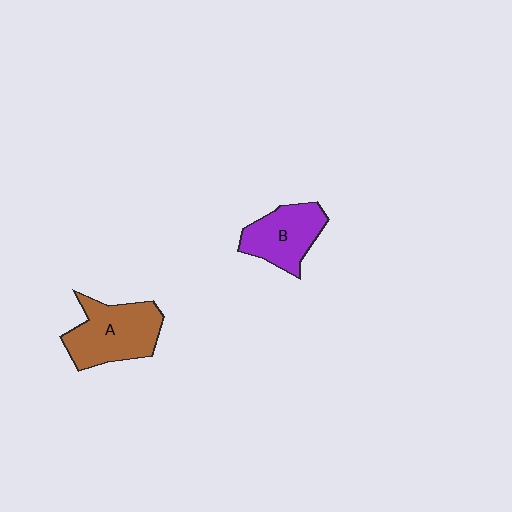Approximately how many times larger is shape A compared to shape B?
Approximately 1.3 times.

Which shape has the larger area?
Shape A (brown).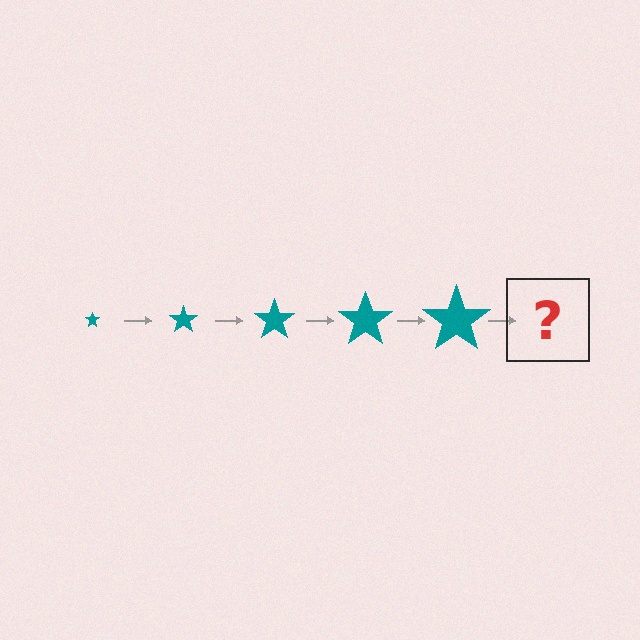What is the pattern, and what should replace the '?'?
The pattern is that the star gets progressively larger each step. The '?' should be a teal star, larger than the previous one.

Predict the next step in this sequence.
The next step is a teal star, larger than the previous one.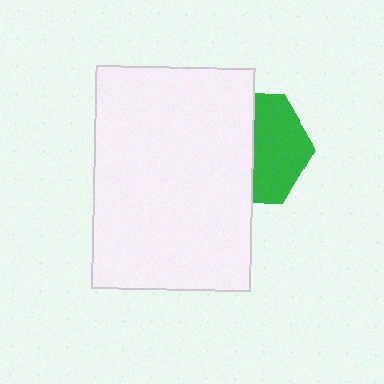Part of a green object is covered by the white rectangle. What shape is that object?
It is a hexagon.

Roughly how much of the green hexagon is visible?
About half of it is visible (roughly 47%).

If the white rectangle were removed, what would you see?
You would see the complete green hexagon.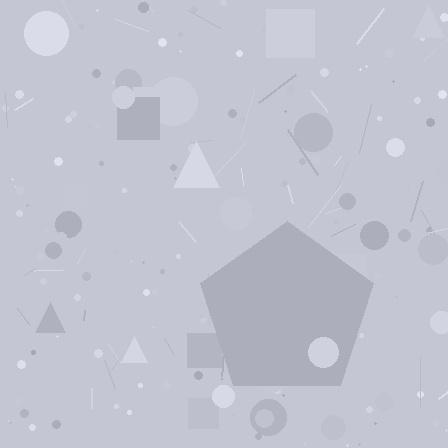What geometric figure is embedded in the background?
A pentagon is embedded in the background.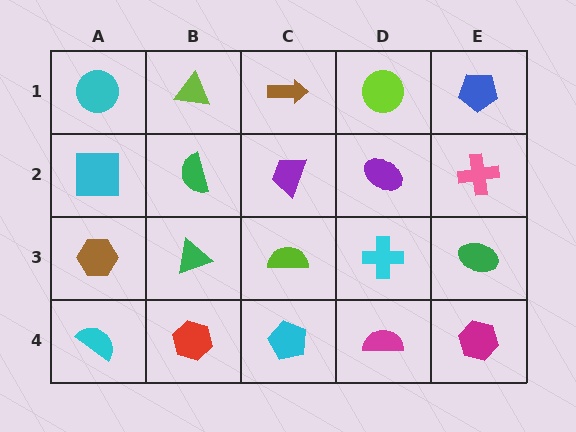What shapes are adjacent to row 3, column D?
A purple ellipse (row 2, column D), a magenta semicircle (row 4, column D), a lime semicircle (row 3, column C), a green ellipse (row 3, column E).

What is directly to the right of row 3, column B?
A lime semicircle.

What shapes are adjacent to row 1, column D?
A purple ellipse (row 2, column D), a brown arrow (row 1, column C), a blue pentagon (row 1, column E).